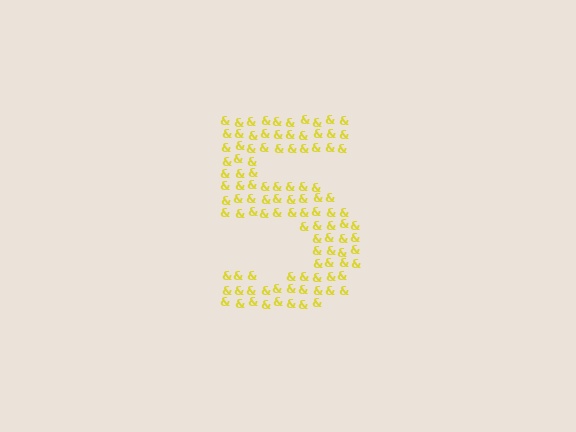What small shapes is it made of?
It is made of small ampersands.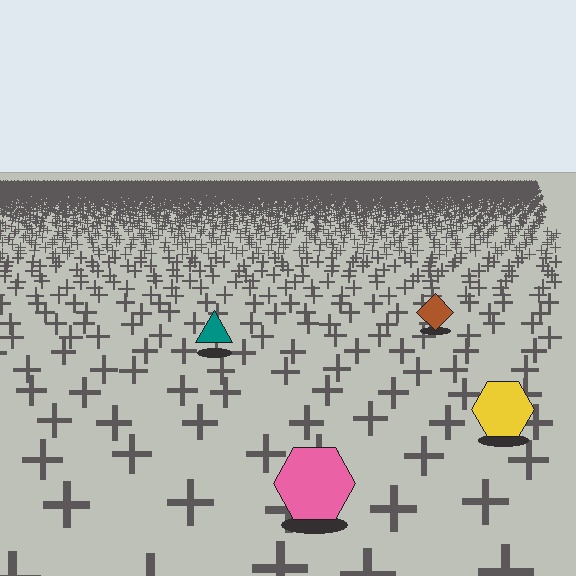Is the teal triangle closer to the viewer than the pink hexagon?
No. The pink hexagon is closer — you can tell from the texture gradient: the ground texture is coarser near it.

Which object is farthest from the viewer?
The brown diamond is farthest from the viewer. It appears smaller and the ground texture around it is denser.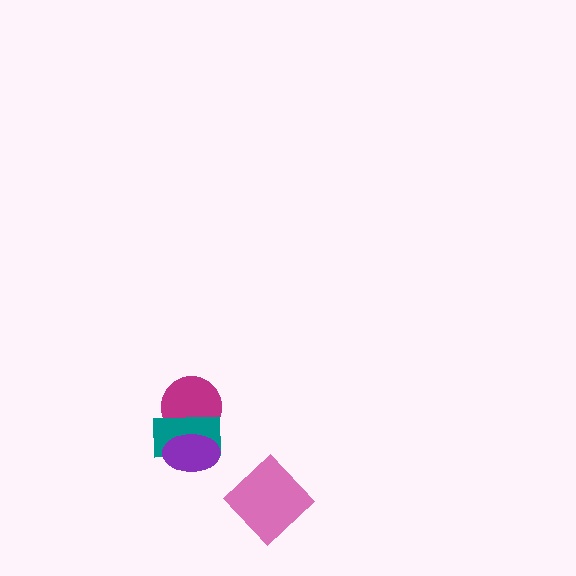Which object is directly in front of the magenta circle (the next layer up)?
The teal rectangle is directly in front of the magenta circle.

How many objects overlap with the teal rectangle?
2 objects overlap with the teal rectangle.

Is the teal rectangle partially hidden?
Yes, it is partially covered by another shape.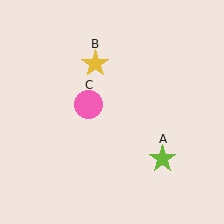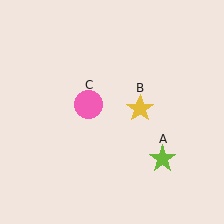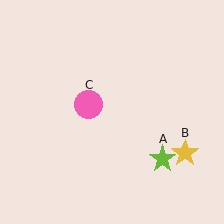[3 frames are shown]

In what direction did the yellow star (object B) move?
The yellow star (object B) moved down and to the right.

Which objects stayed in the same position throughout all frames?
Lime star (object A) and pink circle (object C) remained stationary.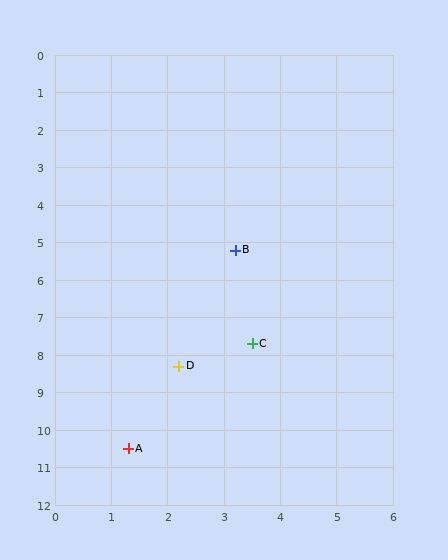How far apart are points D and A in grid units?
Points D and A are about 2.4 grid units apart.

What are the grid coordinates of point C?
Point C is at approximately (3.5, 7.7).